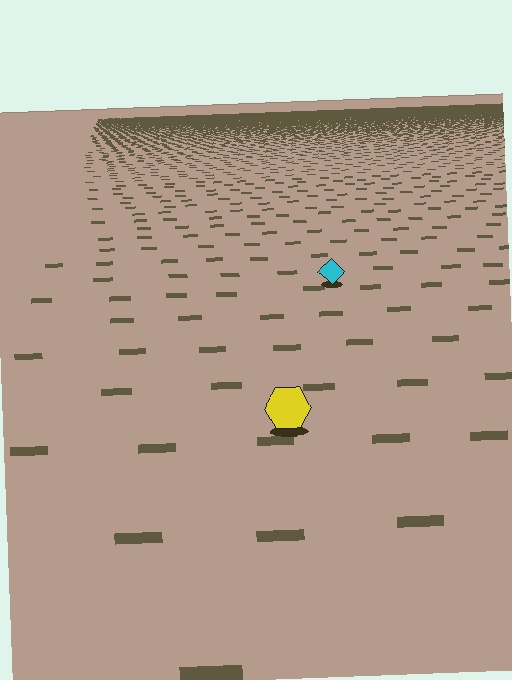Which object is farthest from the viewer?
The cyan diamond is farthest from the viewer. It appears smaller and the ground texture around it is denser.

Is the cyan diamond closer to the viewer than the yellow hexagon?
No. The yellow hexagon is closer — you can tell from the texture gradient: the ground texture is coarser near it.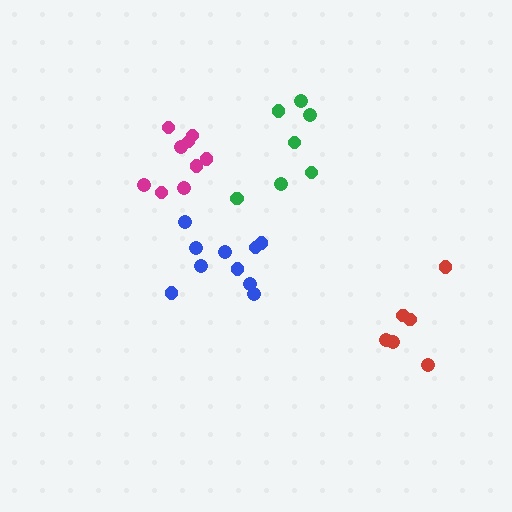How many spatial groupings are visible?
There are 4 spatial groupings.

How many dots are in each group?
Group 1: 7 dots, Group 2: 6 dots, Group 3: 9 dots, Group 4: 10 dots (32 total).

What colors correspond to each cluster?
The clusters are colored: green, red, magenta, blue.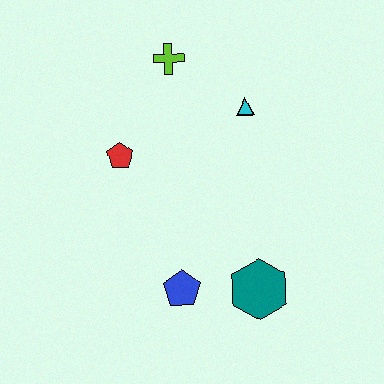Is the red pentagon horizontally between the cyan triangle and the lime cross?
No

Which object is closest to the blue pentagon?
The teal hexagon is closest to the blue pentagon.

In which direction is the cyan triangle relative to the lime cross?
The cyan triangle is to the right of the lime cross.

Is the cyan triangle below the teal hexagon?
No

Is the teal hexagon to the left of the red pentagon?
No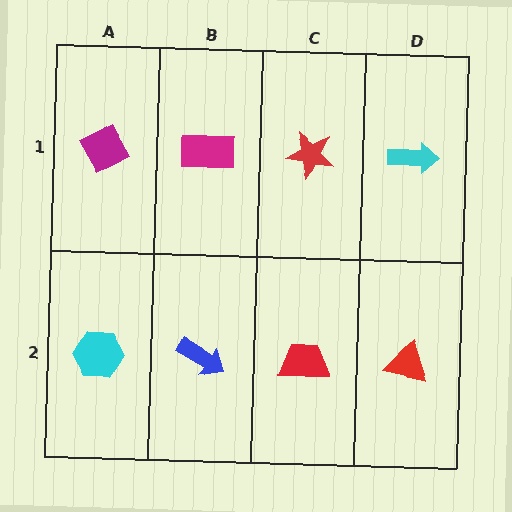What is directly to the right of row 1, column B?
A red star.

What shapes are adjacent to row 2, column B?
A magenta rectangle (row 1, column B), a cyan hexagon (row 2, column A), a red trapezoid (row 2, column C).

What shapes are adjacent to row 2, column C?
A red star (row 1, column C), a blue arrow (row 2, column B), a red triangle (row 2, column D).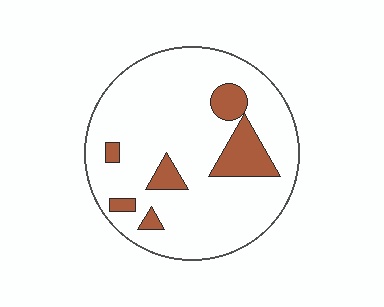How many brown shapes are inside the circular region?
6.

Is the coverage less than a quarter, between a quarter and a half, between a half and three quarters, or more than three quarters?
Less than a quarter.